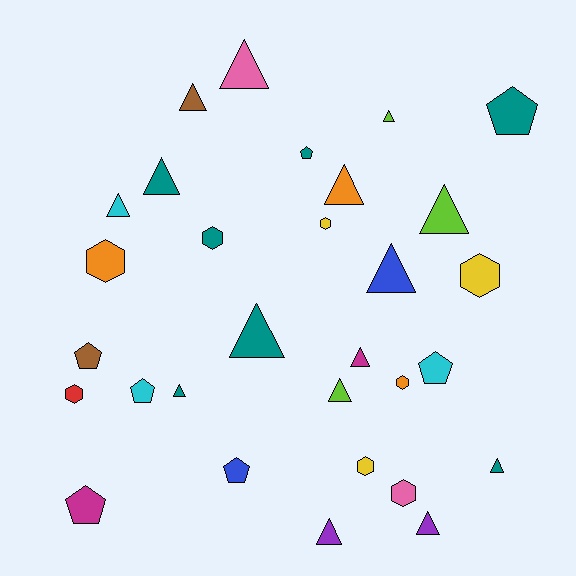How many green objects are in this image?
There are no green objects.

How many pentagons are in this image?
There are 7 pentagons.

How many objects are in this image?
There are 30 objects.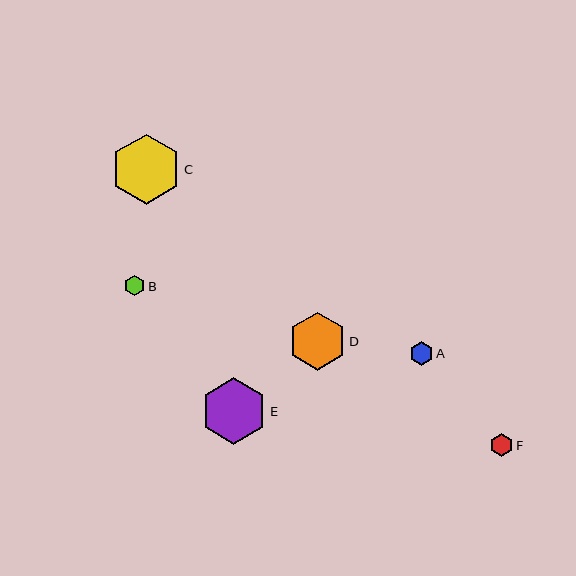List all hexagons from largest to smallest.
From largest to smallest: C, E, D, A, F, B.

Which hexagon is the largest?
Hexagon C is the largest with a size of approximately 70 pixels.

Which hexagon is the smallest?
Hexagon B is the smallest with a size of approximately 20 pixels.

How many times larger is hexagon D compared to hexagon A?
Hexagon D is approximately 2.4 times the size of hexagon A.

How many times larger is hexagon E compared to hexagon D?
Hexagon E is approximately 1.2 times the size of hexagon D.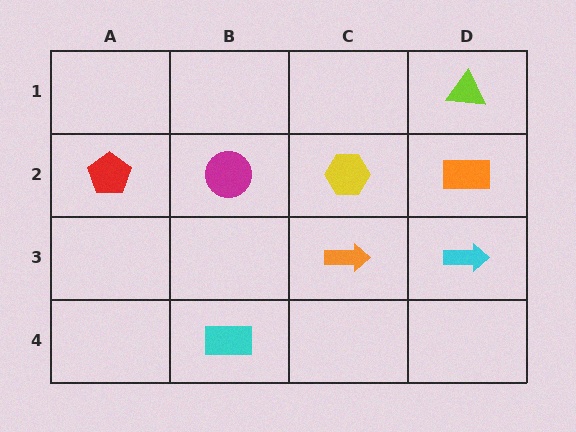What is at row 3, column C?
An orange arrow.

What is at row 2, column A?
A red pentagon.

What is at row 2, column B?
A magenta circle.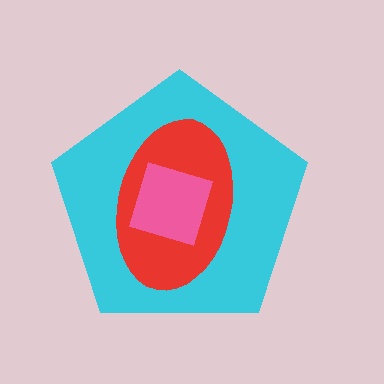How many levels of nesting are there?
3.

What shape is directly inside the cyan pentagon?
The red ellipse.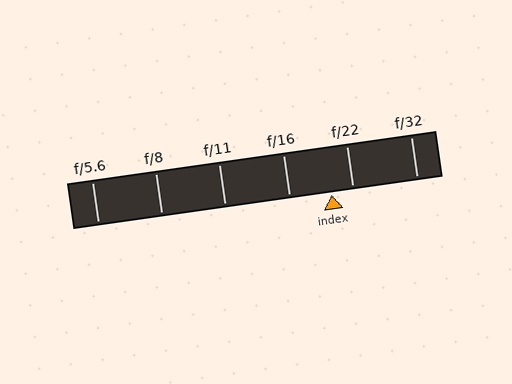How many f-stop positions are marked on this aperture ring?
There are 6 f-stop positions marked.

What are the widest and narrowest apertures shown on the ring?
The widest aperture shown is f/5.6 and the narrowest is f/32.